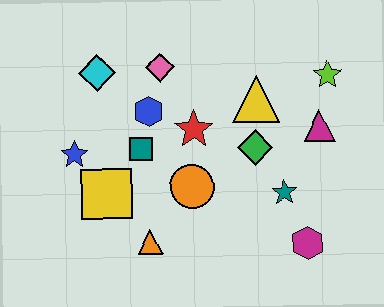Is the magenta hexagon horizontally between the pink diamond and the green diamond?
No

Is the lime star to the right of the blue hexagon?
Yes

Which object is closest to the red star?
The blue hexagon is closest to the red star.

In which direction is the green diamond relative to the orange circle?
The green diamond is to the right of the orange circle.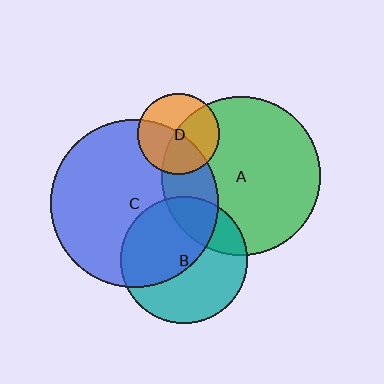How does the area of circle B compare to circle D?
Approximately 2.4 times.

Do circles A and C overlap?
Yes.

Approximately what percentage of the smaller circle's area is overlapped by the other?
Approximately 20%.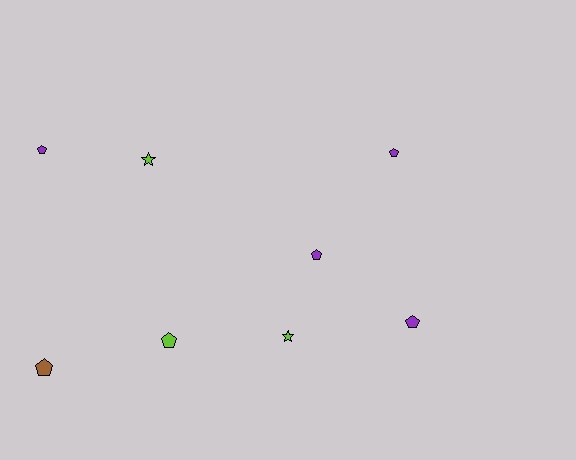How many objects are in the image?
There are 8 objects.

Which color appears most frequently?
Purple, with 4 objects.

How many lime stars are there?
There are 2 lime stars.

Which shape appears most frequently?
Pentagon, with 6 objects.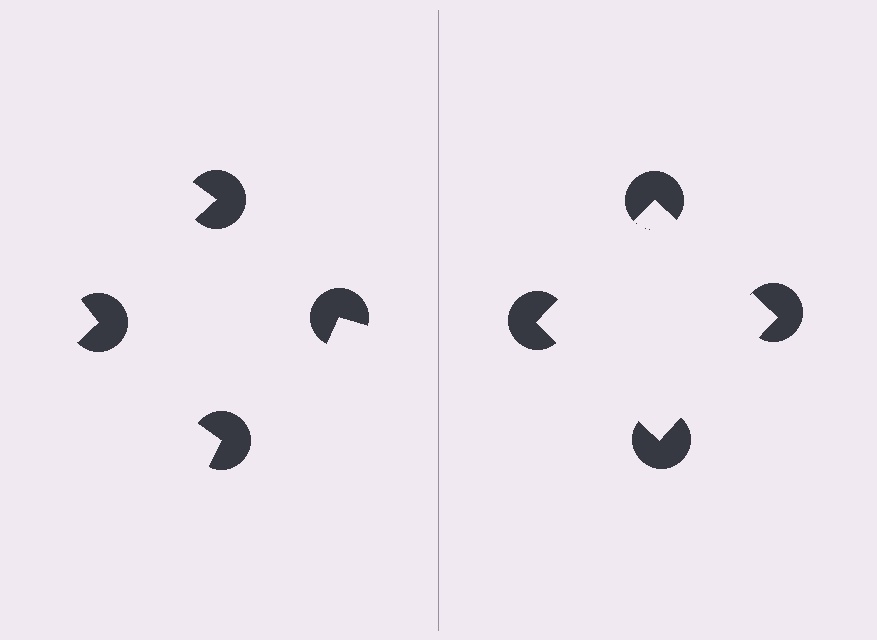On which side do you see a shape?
An illusory square appears on the right side. On the left side the wedge cuts are rotated, so no coherent shape forms.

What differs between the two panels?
The pac-man discs are positioned identically on both sides; only the wedge orientations differ. On the right they align to a square; on the left they are misaligned.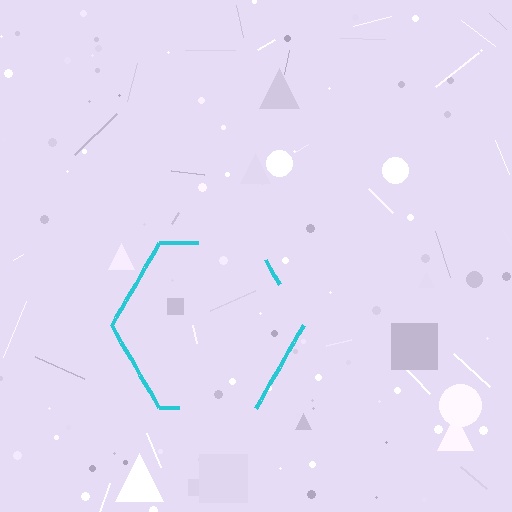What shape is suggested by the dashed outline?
The dashed outline suggests a hexagon.